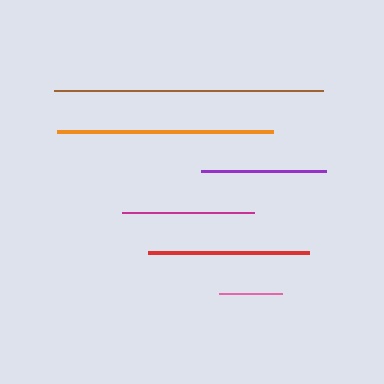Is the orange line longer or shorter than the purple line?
The orange line is longer than the purple line.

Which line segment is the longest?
The brown line is the longest at approximately 268 pixels.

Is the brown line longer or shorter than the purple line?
The brown line is longer than the purple line.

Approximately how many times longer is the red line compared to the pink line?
The red line is approximately 2.6 times the length of the pink line.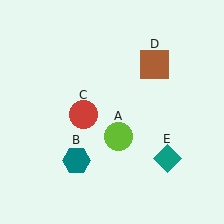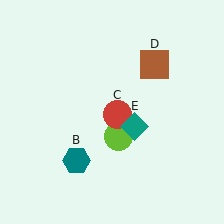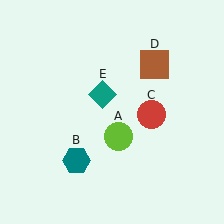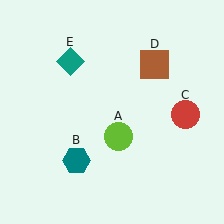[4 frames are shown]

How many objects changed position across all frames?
2 objects changed position: red circle (object C), teal diamond (object E).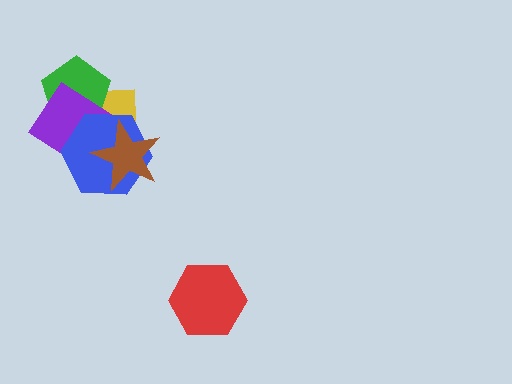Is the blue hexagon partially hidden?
Yes, it is partially covered by another shape.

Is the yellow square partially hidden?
Yes, it is partially covered by another shape.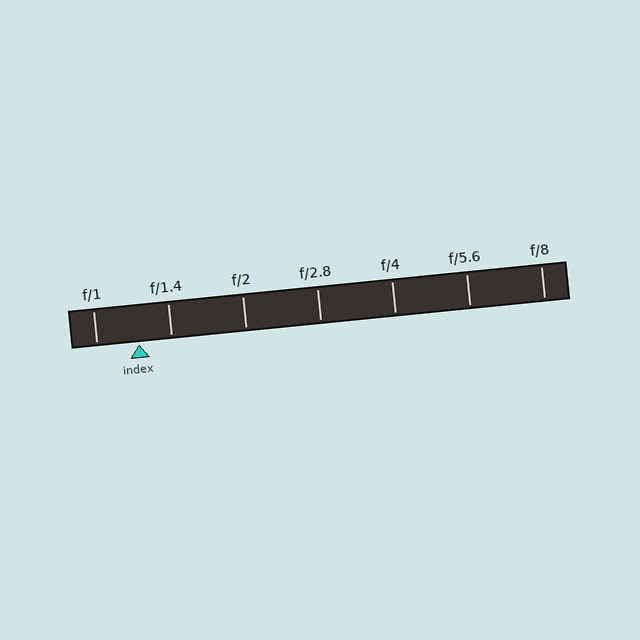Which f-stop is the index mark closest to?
The index mark is closest to f/1.4.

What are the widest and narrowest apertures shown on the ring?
The widest aperture shown is f/1 and the narrowest is f/8.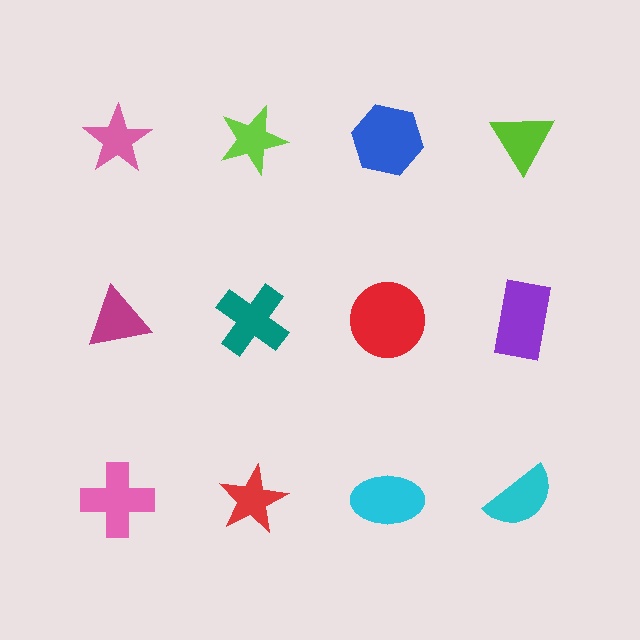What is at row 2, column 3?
A red circle.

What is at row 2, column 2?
A teal cross.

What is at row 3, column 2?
A red star.